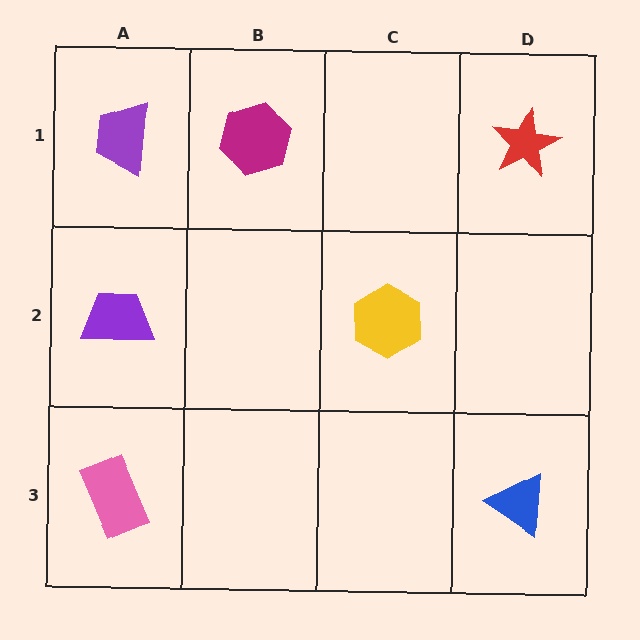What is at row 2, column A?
A purple trapezoid.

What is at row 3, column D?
A blue triangle.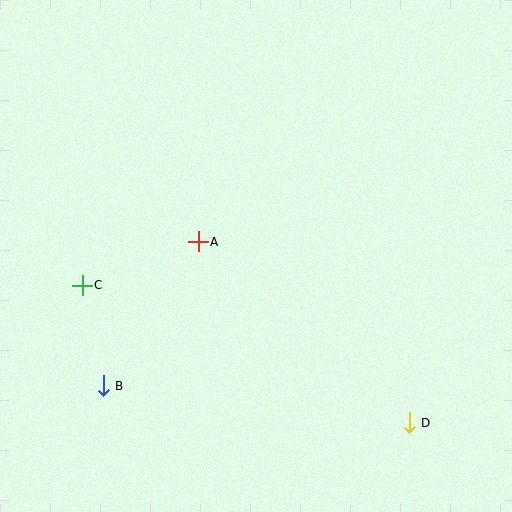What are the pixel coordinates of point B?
Point B is at (103, 386).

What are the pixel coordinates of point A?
Point A is at (198, 242).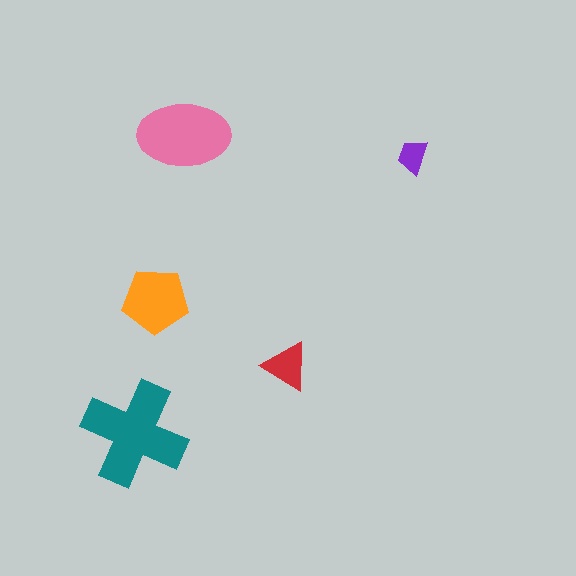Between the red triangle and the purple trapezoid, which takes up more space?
The red triangle.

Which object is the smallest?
The purple trapezoid.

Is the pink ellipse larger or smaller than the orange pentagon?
Larger.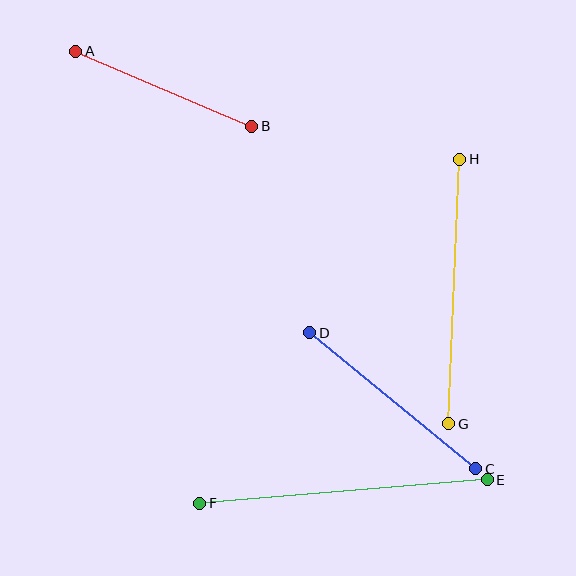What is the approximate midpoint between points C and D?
The midpoint is at approximately (393, 401) pixels.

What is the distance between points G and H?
The distance is approximately 265 pixels.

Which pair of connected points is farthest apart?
Points E and F are farthest apart.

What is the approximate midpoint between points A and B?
The midpoint is at approximately (164, 89) pixels.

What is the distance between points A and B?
The distance is approximately 191 pixels.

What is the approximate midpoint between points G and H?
The midpoint is at approximately (454, 292) pixels.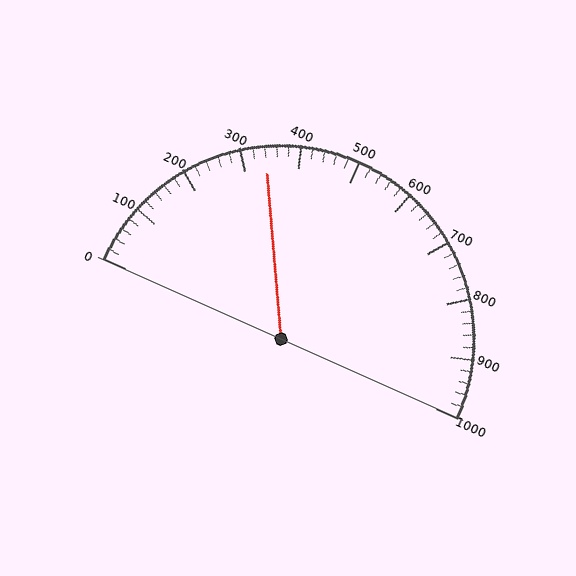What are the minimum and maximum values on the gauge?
The gauge ranges from 0 to 1000.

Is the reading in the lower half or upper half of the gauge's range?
The reading is in the lower half of the range (0 to 1000).